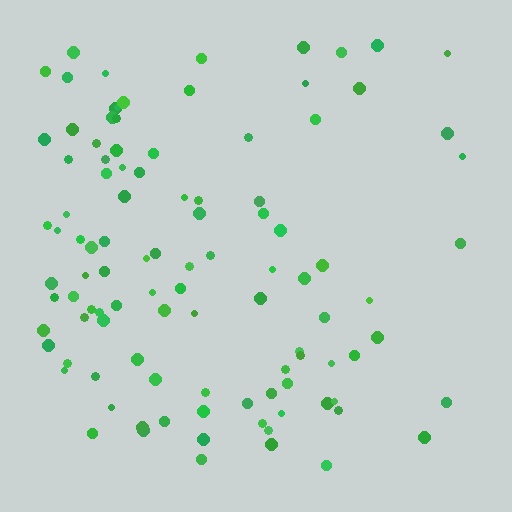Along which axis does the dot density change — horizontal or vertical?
Horizontal.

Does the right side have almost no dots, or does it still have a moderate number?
Still a moderate number, just noticeably fewer than the left.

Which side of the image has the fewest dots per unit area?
The right.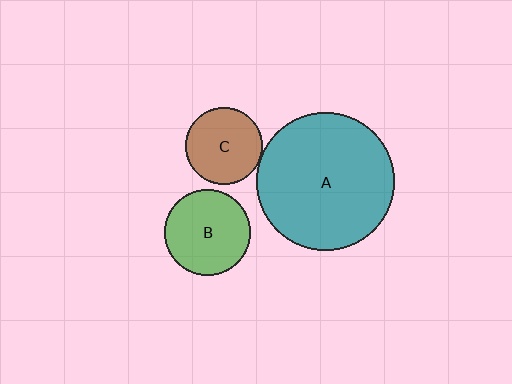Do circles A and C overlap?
Yes.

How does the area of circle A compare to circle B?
Approximately 2.6 times.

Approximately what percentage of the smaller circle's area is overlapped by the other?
Approximately 5%.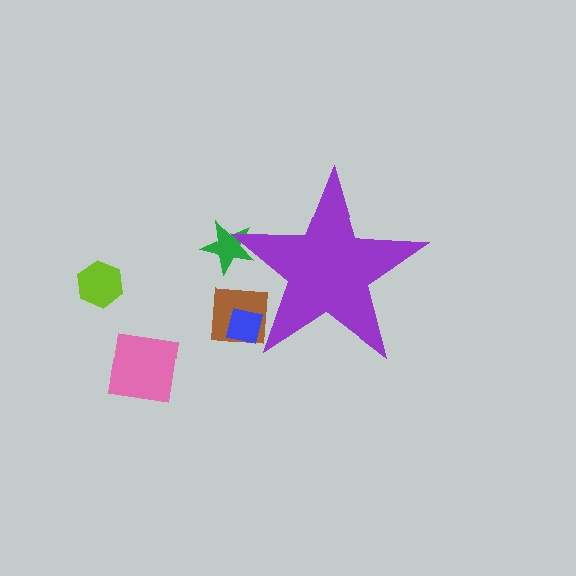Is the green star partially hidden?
Yes, the green star is partially hidden behind the purple star.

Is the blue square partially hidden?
Yes, the blue square is partially hidden behind the purple star.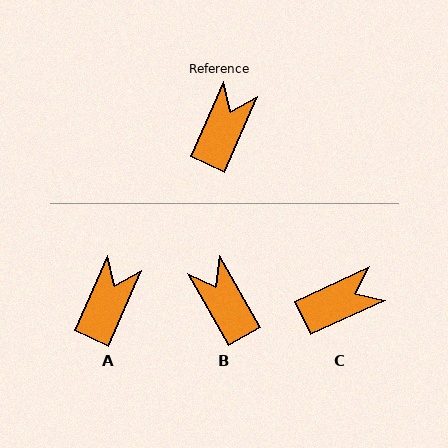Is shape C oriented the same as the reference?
No, it is off by about 41 degrees.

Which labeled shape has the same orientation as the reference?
A.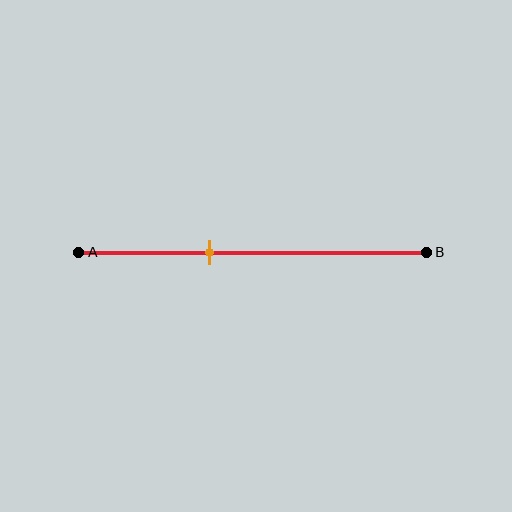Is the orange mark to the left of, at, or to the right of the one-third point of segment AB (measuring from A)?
The orange mark is to the right of the one-third point of segment AB.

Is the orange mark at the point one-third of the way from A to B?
No, the mark is at about 40% from A, not at the 33% one-third point.